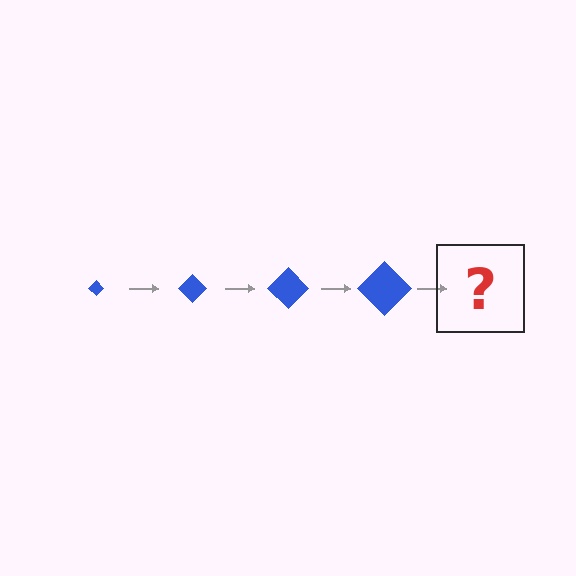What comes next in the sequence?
The next element should be a blue diamond, larger than the previous one.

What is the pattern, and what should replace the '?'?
The pattern is that the diamond gets progressively larger each step. The '?' should be a blue diamond, larger than the previous one.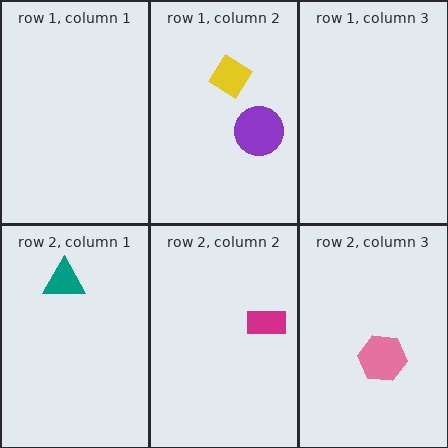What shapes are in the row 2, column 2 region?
The magenta rectangle.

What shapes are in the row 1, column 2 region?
The yellow diamond, the purple circle.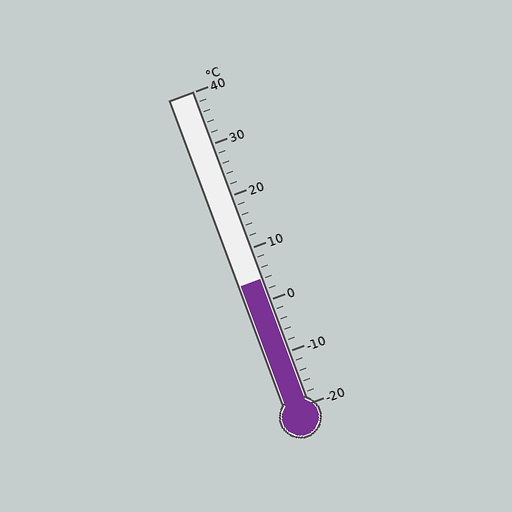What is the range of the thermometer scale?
The thermometer scale ranges from -20°C to 40°C.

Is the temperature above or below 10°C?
The temperature is below 10°C.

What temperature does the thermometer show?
The thermometer shows approximately 4°C.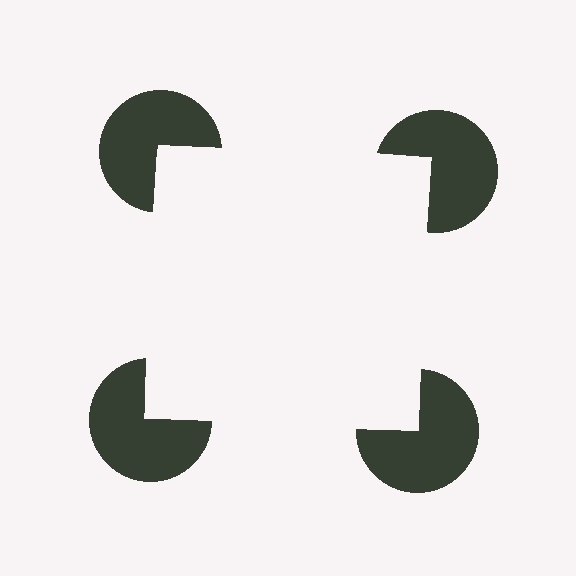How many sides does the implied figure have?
4 sides.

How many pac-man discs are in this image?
There are 4 — one at each vertex of the illusory square.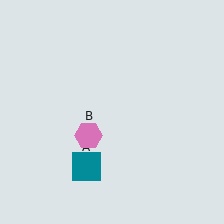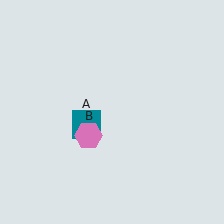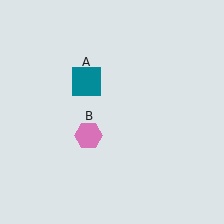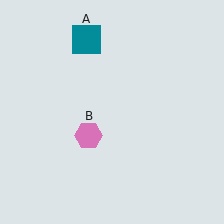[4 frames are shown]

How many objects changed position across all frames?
1 object changed position: teal square (object A).